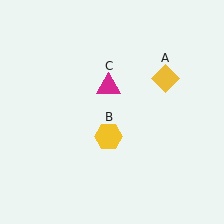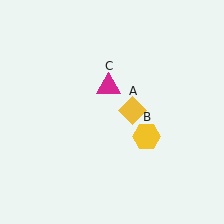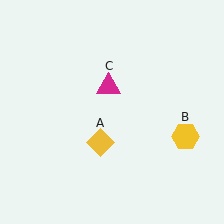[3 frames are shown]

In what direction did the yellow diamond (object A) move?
The yellow diamond (object A) moved down and to the left.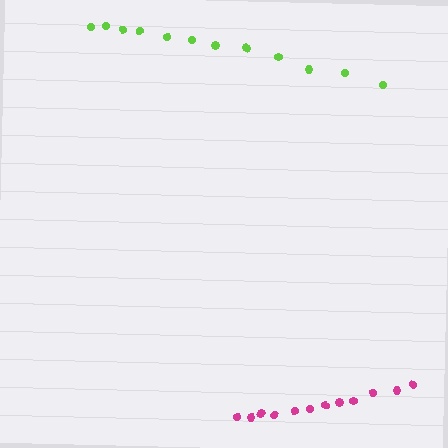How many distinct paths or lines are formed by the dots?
There are 2 distinct paths.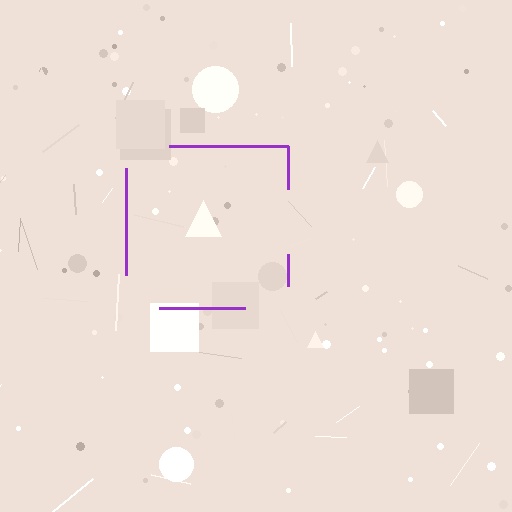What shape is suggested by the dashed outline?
The dashed outline suggests a square.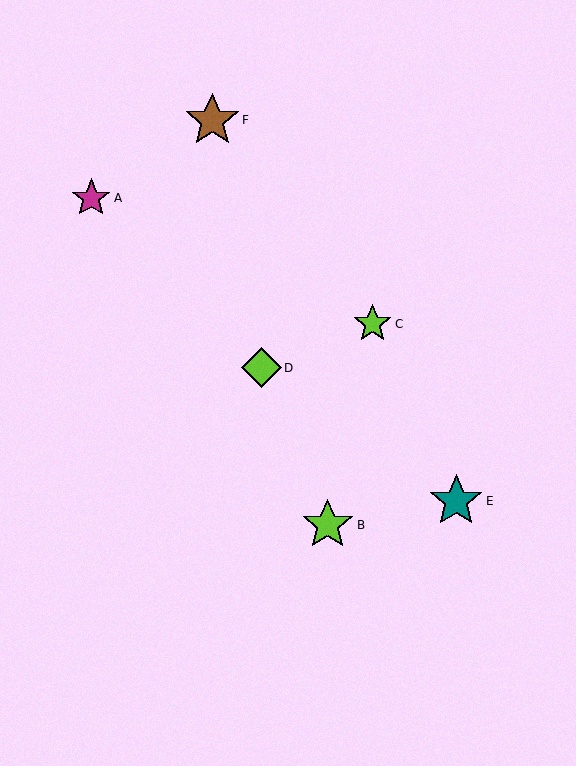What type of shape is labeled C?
Shape C is a lime star.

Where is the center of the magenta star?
The center of the magenta star is at (91, 198).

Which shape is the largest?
The brown star (labeled F) is the largest.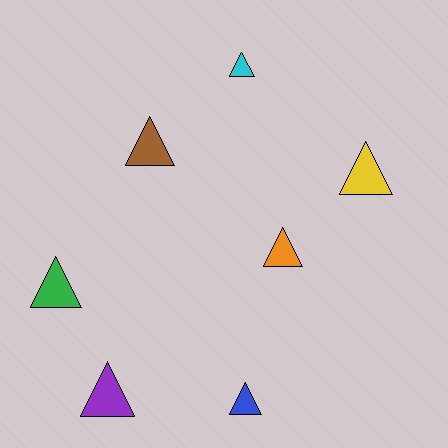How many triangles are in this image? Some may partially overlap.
There are 7 triangles.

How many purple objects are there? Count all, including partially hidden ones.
There is 1 purple object.